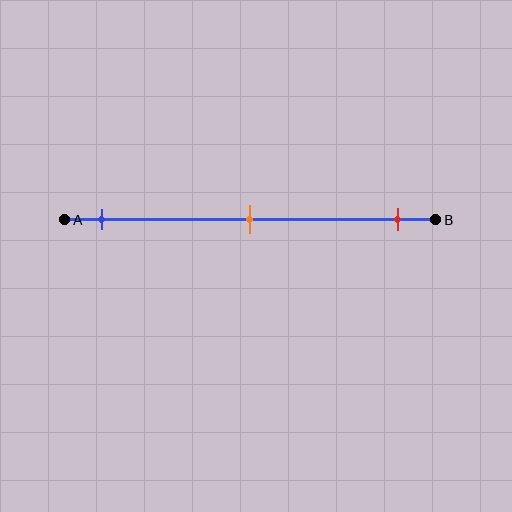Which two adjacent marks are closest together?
The blue and orange marks are the closest adjacent pair.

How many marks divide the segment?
There are 3 marks dividing the segment.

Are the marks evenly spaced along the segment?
Yes, the marks are approximately evenly spaced.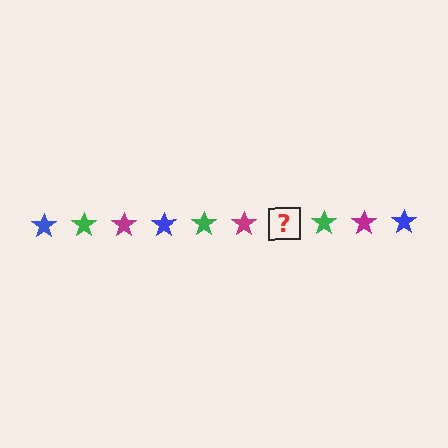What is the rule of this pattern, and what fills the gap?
The rule is that the pattern cycles through blue, green, magenta stars. The gap should be filled with a blue star.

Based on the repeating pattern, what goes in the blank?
The blank should be a blue star.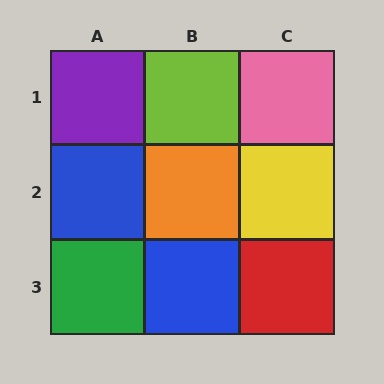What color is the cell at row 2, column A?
Blue.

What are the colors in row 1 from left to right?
Purple, lime, pink.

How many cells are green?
1 cell is green.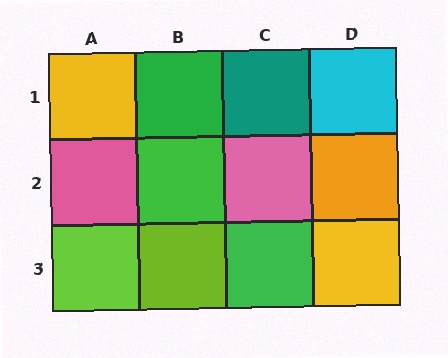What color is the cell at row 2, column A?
Pink.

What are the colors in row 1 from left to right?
Yellow, green, teal, cyan.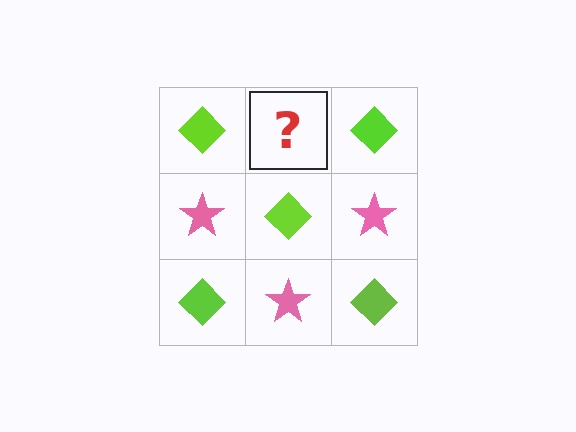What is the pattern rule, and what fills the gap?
The rule is that it alternates lime diamond and pink star in a checkerboard pattern. The gap should be filled with a pink star.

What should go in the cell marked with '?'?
The missing cell should contain a pink star.